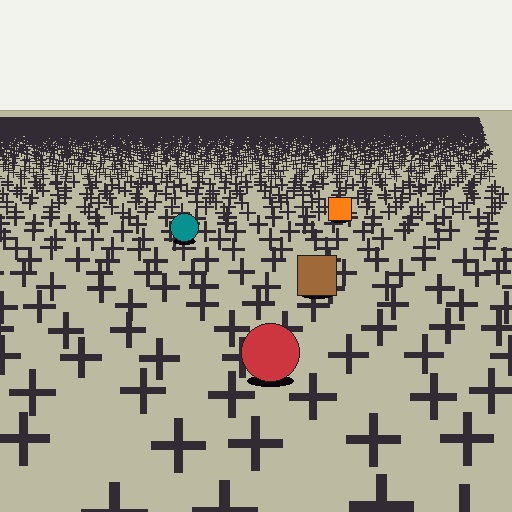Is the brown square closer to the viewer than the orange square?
Yes. The brown square is closer — you can tell from the texture gradient: the ground texture is coarser near it.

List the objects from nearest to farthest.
From nearest to farthest: the red circle, the brown square, the teal circle, the orange square.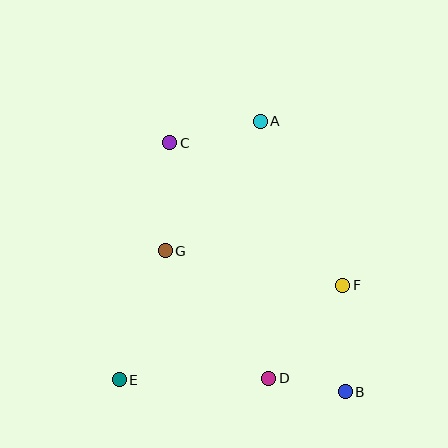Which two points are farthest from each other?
Points B and C are farthest from each other.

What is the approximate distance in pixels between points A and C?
The distance between A and C is approximately 93 pixels.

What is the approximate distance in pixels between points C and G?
The distance between C and G is approximately 108 pixels.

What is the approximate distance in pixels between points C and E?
The distance between C and E is approximately 242 pixels.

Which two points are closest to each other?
Points B and D are closest to each other.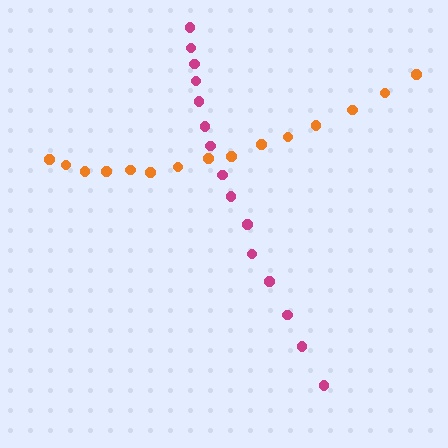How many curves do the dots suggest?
There are 2 distinct paths.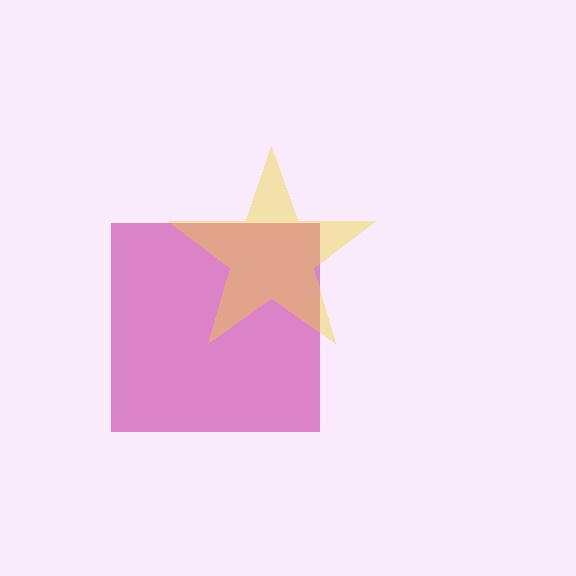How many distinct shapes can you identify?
There are 2 distinct shapes: a magenta square, a yellow star.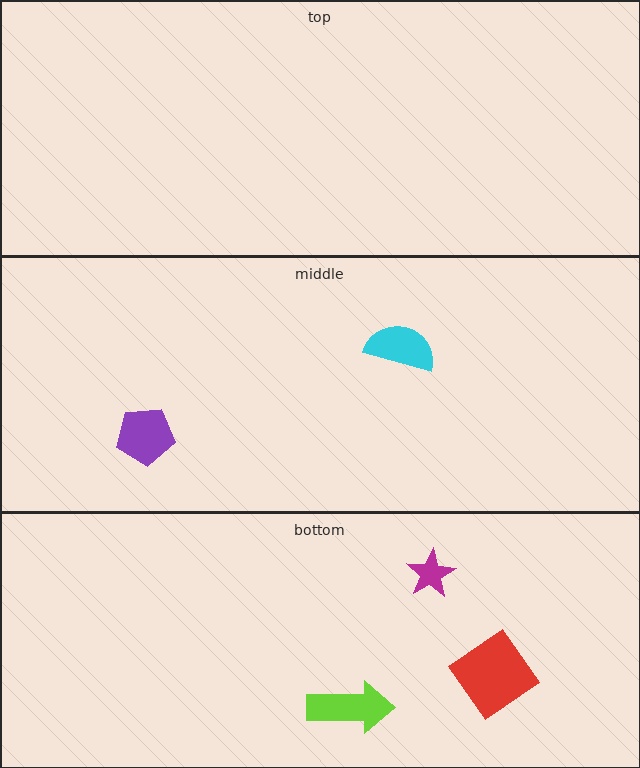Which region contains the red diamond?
The bottom region.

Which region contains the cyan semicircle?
The middle region.